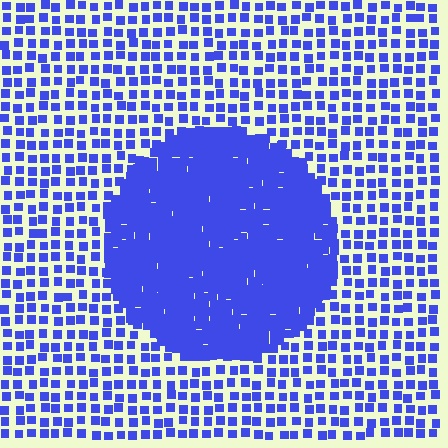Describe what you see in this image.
The image contains small blue elements arranged at two different densities. A circle-shaped region is visible where the elements are more densely packed than the surrounding area.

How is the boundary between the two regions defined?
The boundary is defined by a change in element density (approximately 2.8x ratio). All elements are the same color, size, and shape.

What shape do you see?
I see a circle.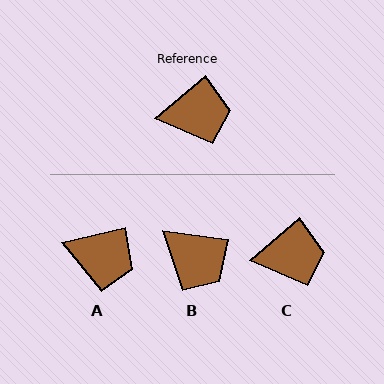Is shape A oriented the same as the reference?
No, it is off by about 27 degrees.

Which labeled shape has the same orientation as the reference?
C.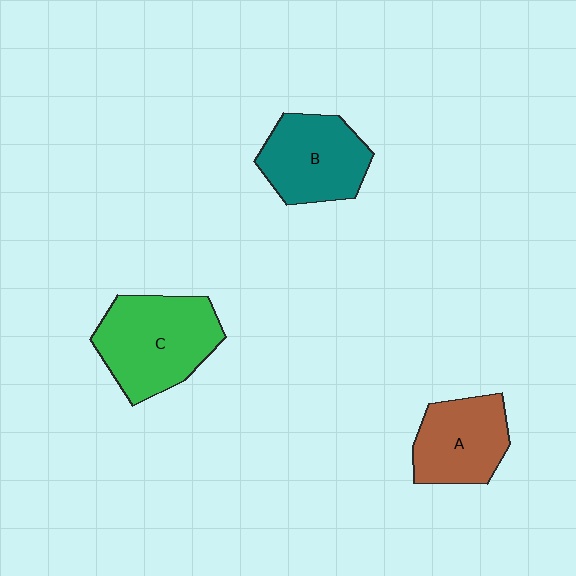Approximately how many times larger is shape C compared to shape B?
Approximately 1.2 times.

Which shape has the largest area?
Shape C (green).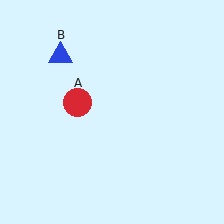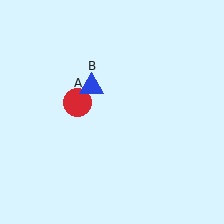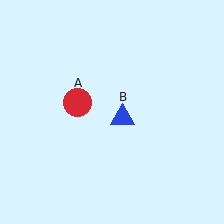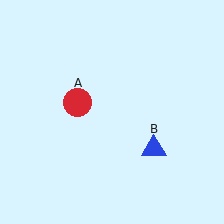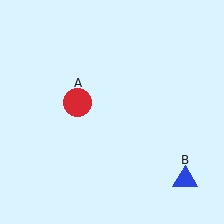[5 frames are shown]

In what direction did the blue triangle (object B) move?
The blue triangle (object B) moved down and to the right.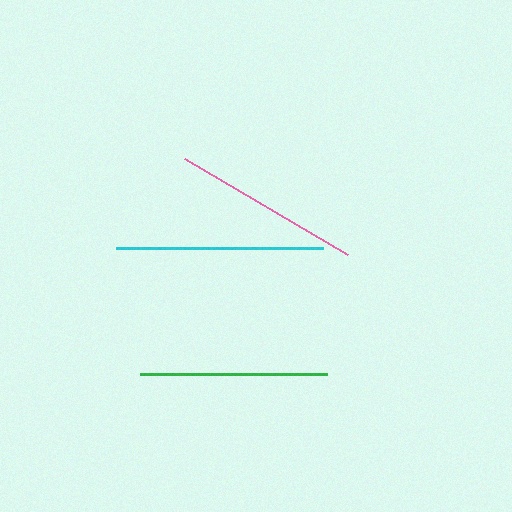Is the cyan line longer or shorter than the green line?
The cyan line is longer than the green line.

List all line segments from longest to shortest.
From longest to shortest: cyan, pink, green.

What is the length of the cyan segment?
The cyan segment is approximately 207 pixels long.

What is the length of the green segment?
The green segment is approximately 187 pixels long.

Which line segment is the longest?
The cyan line is the longest at approximately 207 pixels.